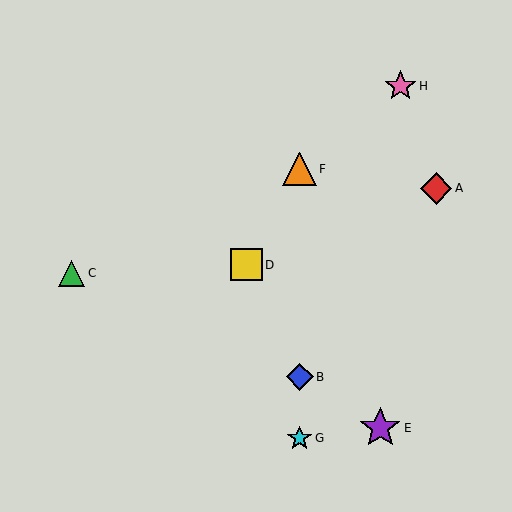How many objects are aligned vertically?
3 objects (B, F, G) are aligned vertically.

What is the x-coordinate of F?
Object F is at x≈300.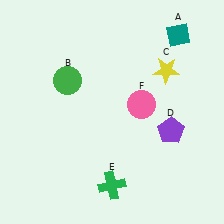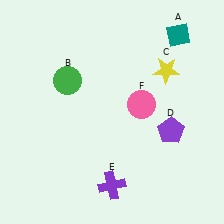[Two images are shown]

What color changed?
The cross (E) changed from green in Image 1 to purple in Image 2.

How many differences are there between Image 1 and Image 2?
There is 1 difference between the two images.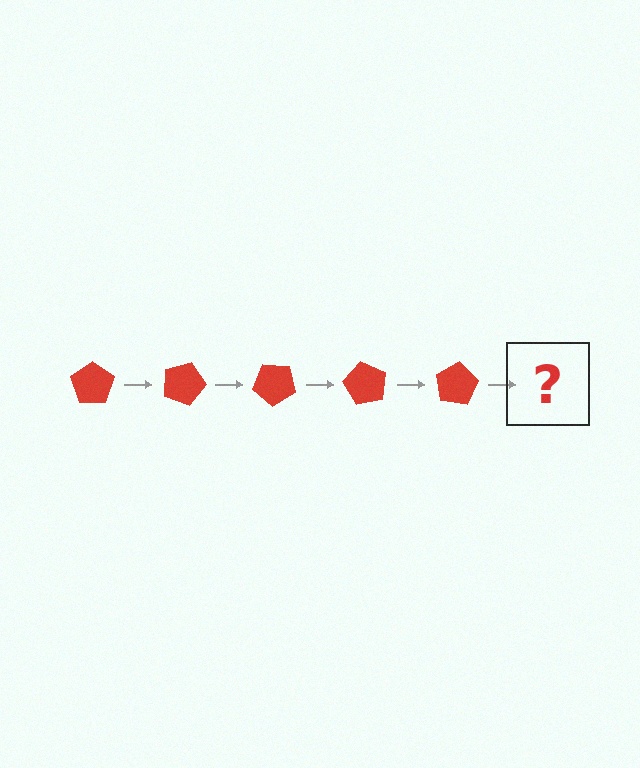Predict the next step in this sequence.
The next step is a red pentagon rotated 100 degrees.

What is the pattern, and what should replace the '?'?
The pattern is that the pentagon rotates 20 degrees each step. The '?' should be a red pentagon rotated 100 degrees.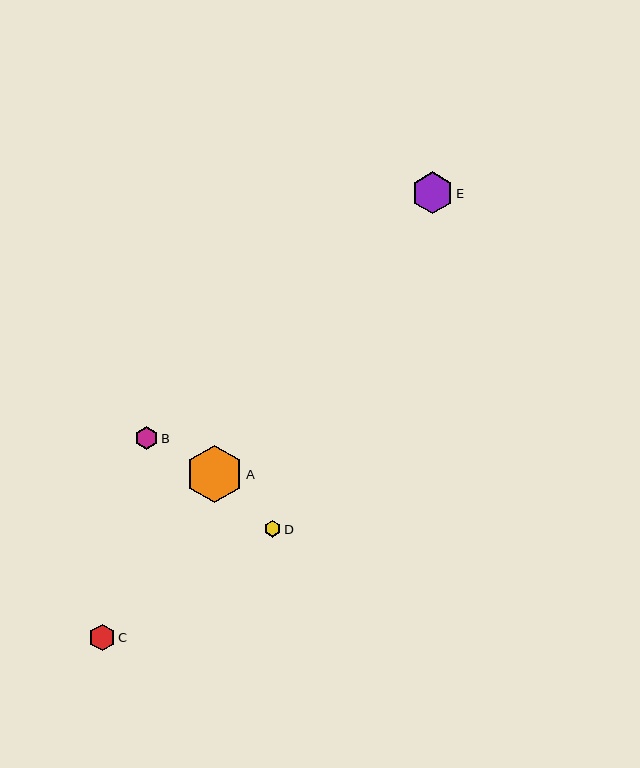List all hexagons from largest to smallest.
From largest to smallest: A, E, C, B, D.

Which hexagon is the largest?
Hexagon A is the largest with a size of approximately 58 pixels.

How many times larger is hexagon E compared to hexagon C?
Hexagon E is approximately 1.6 times the size of hexagon C.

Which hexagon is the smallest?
Hexagon D is the smallest with a size of approximately 17 pixels.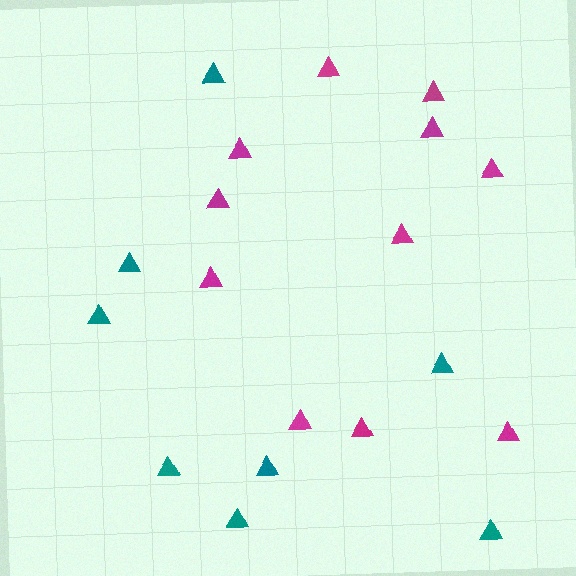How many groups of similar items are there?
There are 2 groups: one group of magenta triangles (11) and one group of teal triangles (8).